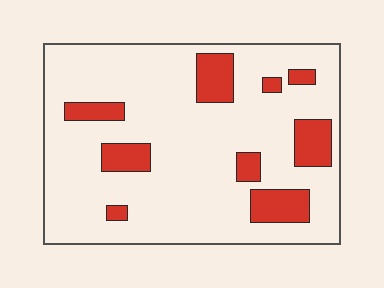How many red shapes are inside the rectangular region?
9.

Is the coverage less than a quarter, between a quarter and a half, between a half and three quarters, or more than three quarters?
Less than a quarter.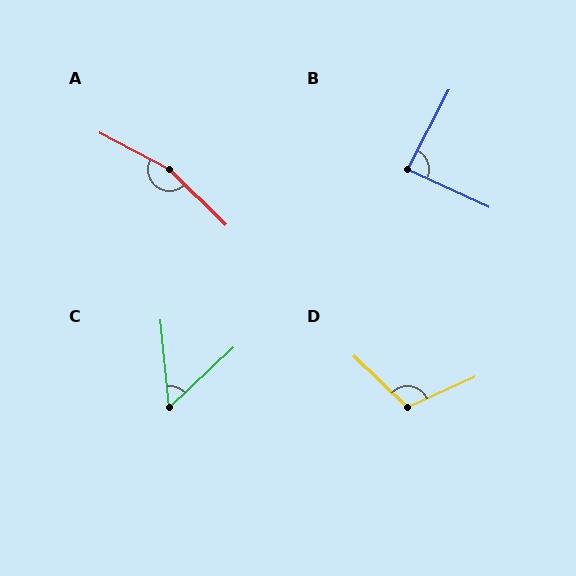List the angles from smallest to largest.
C (52°), B (87°), D (112°), A (163°).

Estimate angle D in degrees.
Approximately 112 degrees.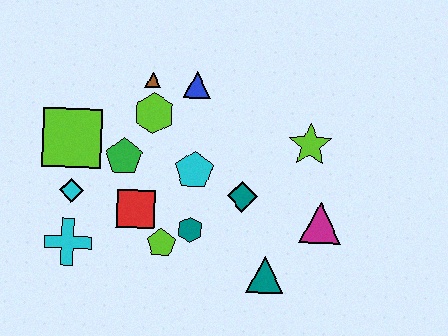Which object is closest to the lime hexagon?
The brown triangle is closest to the lime hexagon.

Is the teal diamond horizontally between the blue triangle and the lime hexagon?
No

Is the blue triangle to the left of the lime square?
No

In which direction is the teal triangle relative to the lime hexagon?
The teal triangle is below the lime hexagon.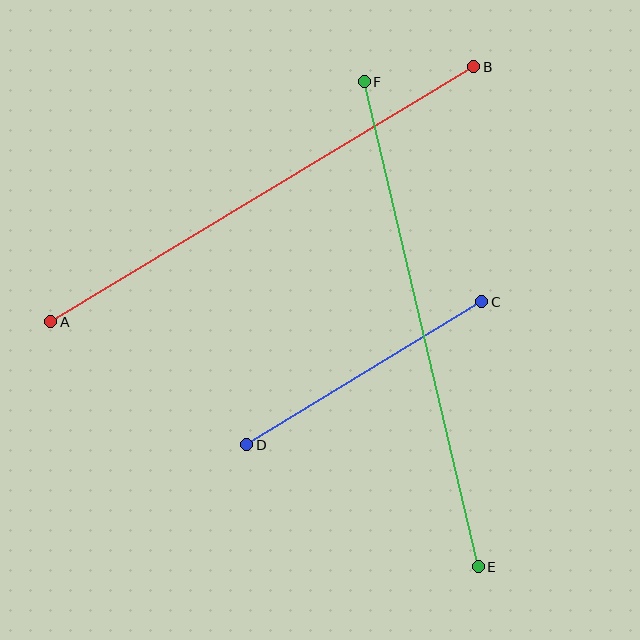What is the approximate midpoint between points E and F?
The midpoint is at approximately (421, 324) pixels.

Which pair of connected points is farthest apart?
Points E and F are farthest apart.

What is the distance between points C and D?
The distance is approximately 275 pixels.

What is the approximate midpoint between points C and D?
The midpoint is at approximately (364, 373) pixels.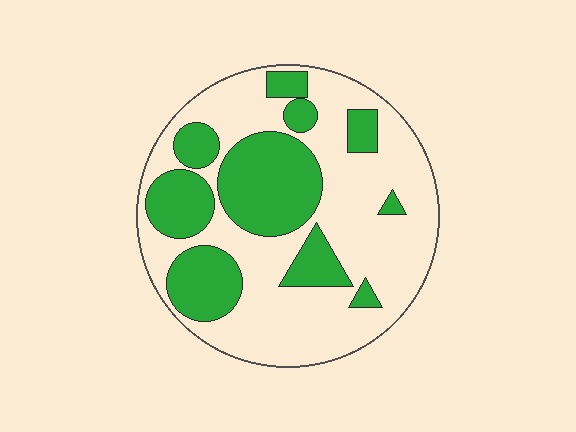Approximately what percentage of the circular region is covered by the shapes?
Approximately 35%.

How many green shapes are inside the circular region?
10.